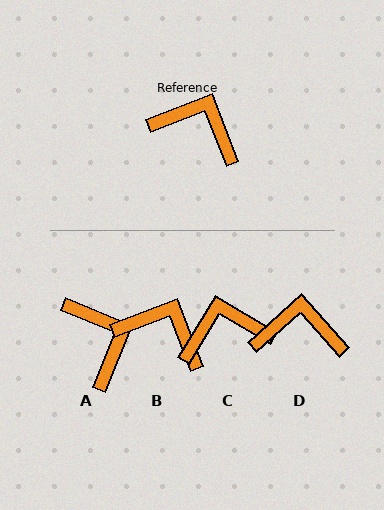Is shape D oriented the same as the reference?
No, it is off by about 21 degrees.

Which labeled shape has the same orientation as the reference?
B.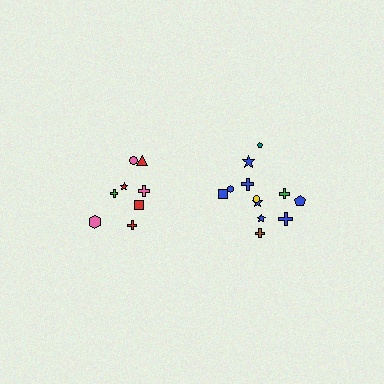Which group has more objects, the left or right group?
The right group.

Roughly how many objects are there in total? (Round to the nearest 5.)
Roughly 20 objects in total.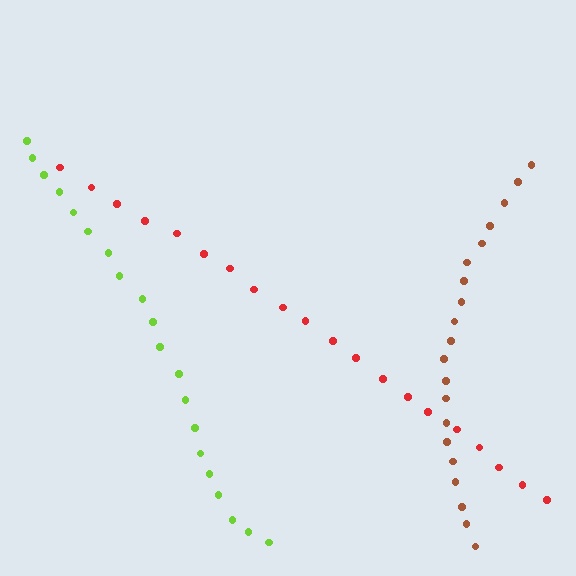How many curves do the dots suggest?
There are 3 distinct paths.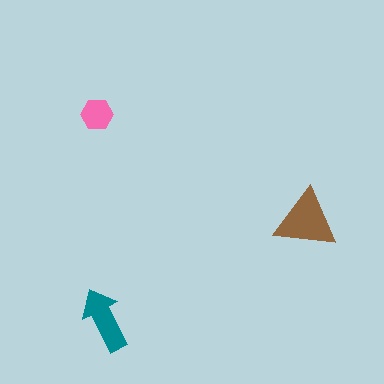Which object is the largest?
The brown triangle.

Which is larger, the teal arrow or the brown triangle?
The brown triangle.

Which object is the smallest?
The pink hexagon.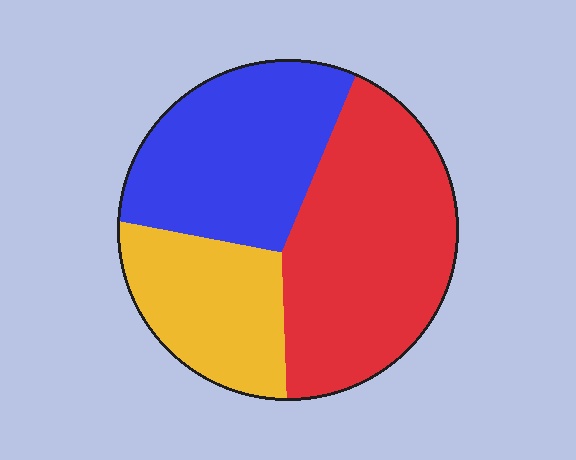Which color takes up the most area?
Red, at roughly 45%.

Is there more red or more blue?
Red.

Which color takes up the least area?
Yellow, at roughly 25%.